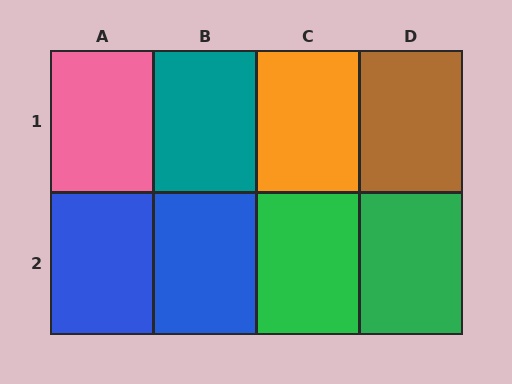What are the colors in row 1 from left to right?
Pink, teal, orange, brown.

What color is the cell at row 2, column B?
Blue.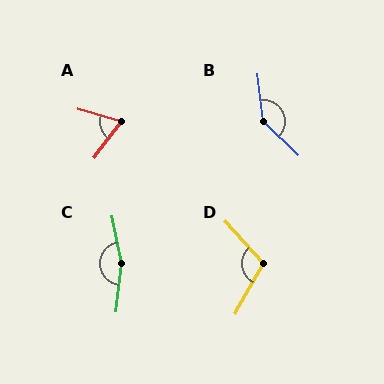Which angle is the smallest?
A, at approximately 69 degrees.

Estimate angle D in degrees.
Approximately 109 degrees.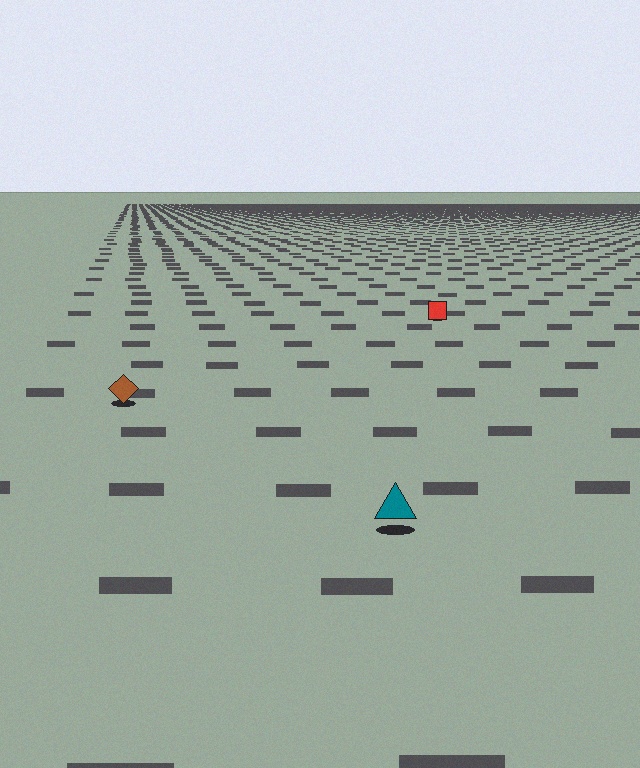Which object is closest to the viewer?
The teal triangle is closest. The texture marks near it are larger and more spread out.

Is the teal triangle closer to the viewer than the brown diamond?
Yes. The teal triangle is closer — you can tell from the texture gradient: the ground texture is coarser near it.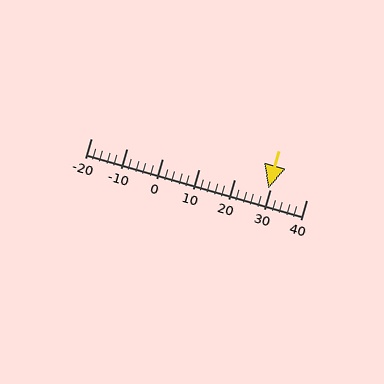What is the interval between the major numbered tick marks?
The major tick marks are spaced 10 units apart.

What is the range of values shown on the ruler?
The ruler shows values from -20 to 40.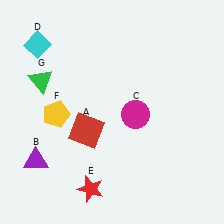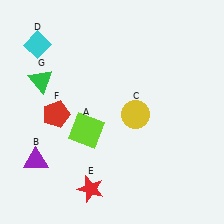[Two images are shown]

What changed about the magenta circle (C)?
In Image 1, C is magenta. In Image 2, it changed to yellow.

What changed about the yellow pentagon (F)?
In Image 1, F is yellow. In Image 2, it changed to red.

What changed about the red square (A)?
In Image 1, A is red. In Image 2, it changed to lime.